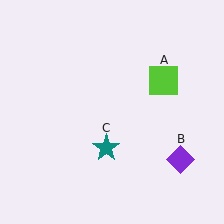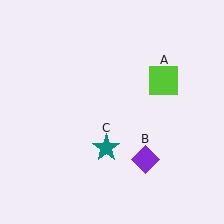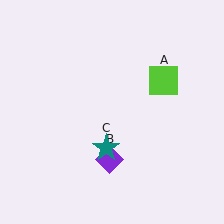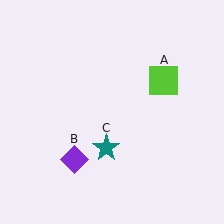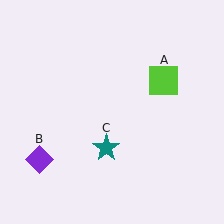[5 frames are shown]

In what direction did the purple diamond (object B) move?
The purple diamond (object B) moved left.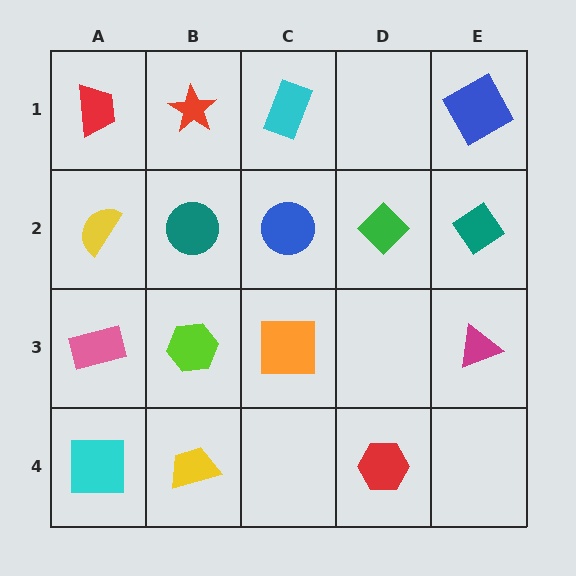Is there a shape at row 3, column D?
No, that cell is empty.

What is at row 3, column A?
A pink rectangle.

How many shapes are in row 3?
4 shapes.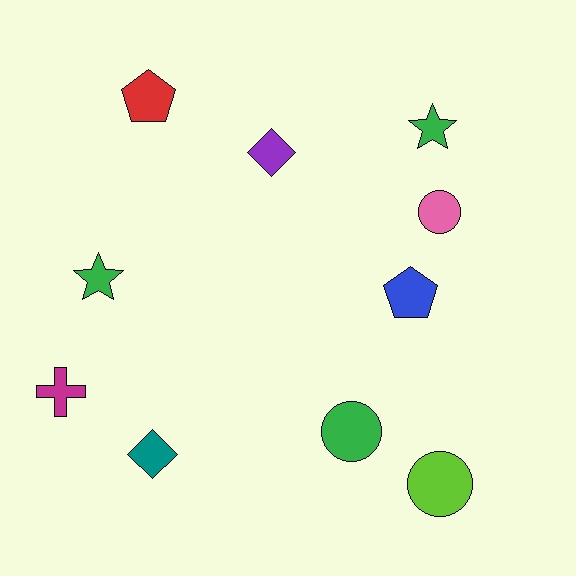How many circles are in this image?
There are 3 circles.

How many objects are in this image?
There are 10 objects.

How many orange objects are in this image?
There are no orange objects.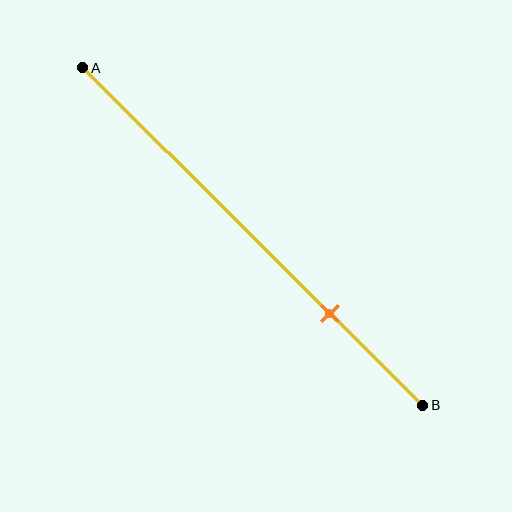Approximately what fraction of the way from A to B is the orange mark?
The orange mark is approximately 75% of the way from A to B.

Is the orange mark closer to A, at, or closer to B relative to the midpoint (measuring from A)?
The orange mark is closer to point B than the midpoint of segment AB.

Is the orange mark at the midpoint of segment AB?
No, the mark is at about 75% from A, not at the 50% midpoint.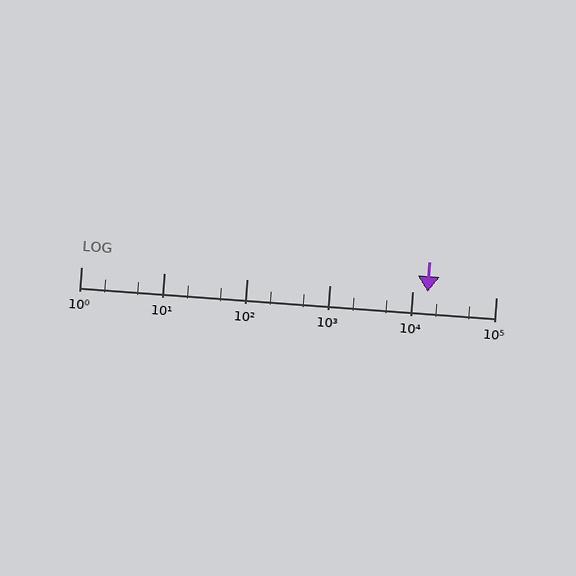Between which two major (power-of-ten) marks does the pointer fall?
The pointer is between 10000 and 100000.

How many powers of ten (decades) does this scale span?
The scale spans 5 decades, from 1 to 100000.